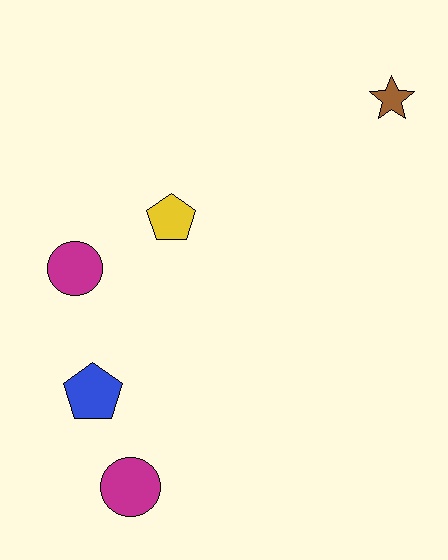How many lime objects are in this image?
There are no lime objects.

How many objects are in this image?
There are 5 objects.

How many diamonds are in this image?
There are no diamonds.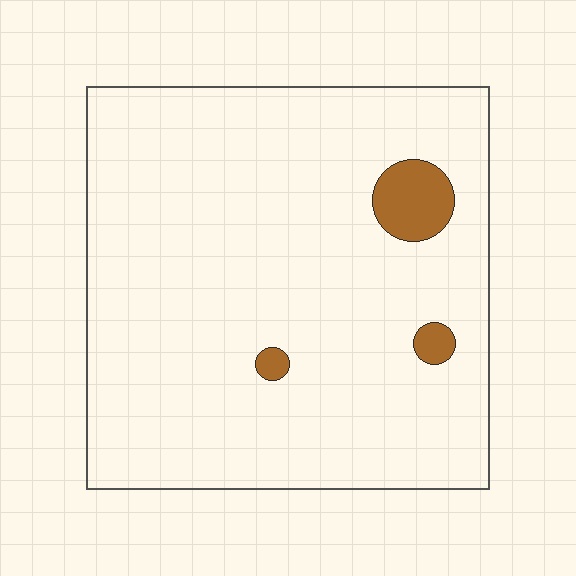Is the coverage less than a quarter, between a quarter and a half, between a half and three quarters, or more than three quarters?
Less than a quarter.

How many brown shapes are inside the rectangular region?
3.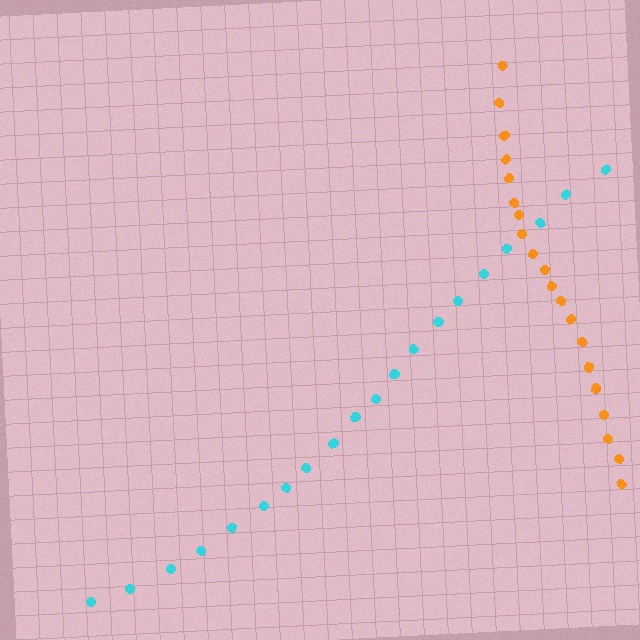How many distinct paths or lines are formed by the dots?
There are 2 distinct paths.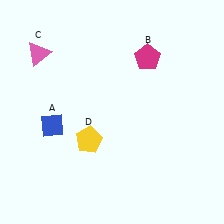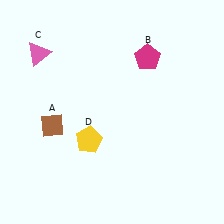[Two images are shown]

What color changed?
The diamond (A) changed from blue in Image 1 to brown in Image 2.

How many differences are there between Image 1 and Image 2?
There is 1 difference between the two images.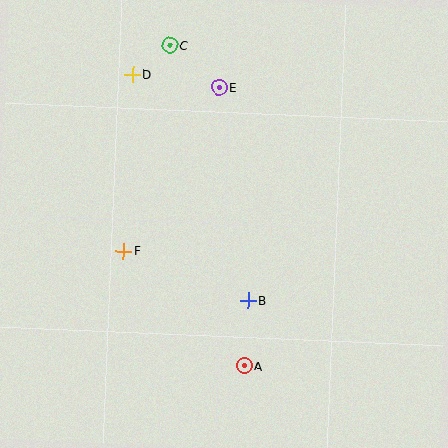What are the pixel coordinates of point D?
Point D is at (133, 74).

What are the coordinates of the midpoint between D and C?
The midpoint between D and C is at (151, 60).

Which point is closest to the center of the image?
Point B at (248, 300) is closest to the center.